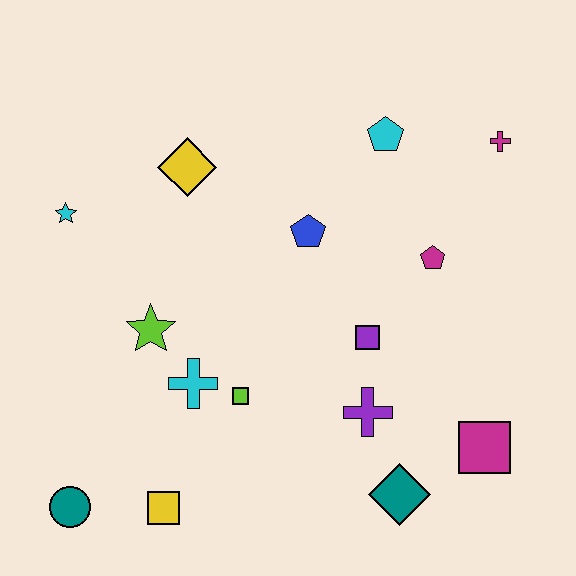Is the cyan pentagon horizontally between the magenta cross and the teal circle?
Yes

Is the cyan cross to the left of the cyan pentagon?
Yes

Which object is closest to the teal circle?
The yellow square is closest to the teal circle.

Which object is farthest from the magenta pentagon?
The teal circle is farthest from the magenta pentagon.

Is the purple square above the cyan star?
No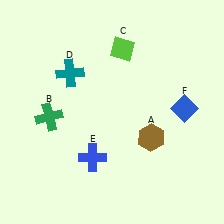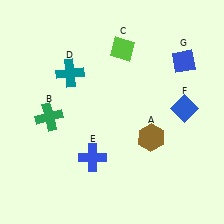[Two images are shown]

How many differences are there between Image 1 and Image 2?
There is 1 difference between the two images.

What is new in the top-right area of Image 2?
A blue diamond (G) was added in the top-right area of Image 2.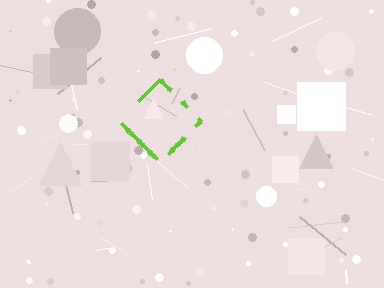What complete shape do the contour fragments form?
The contour fragments form a diamond.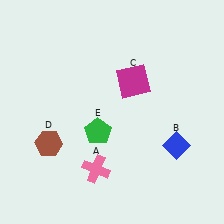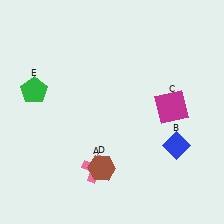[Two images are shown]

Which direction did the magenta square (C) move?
The magenta square (C) moved right.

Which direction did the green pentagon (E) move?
The green pentagon (E) moved left.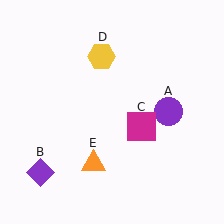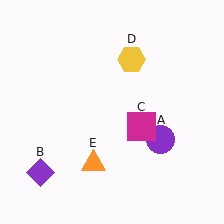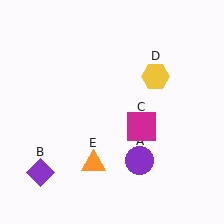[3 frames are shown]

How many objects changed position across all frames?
2 objects changed position: purple circle (object A), yellow hexagon (object D).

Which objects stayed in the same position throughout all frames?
Purple diamond (object B) and magenta square (object C) and orange triangle (object E) remained stationary.